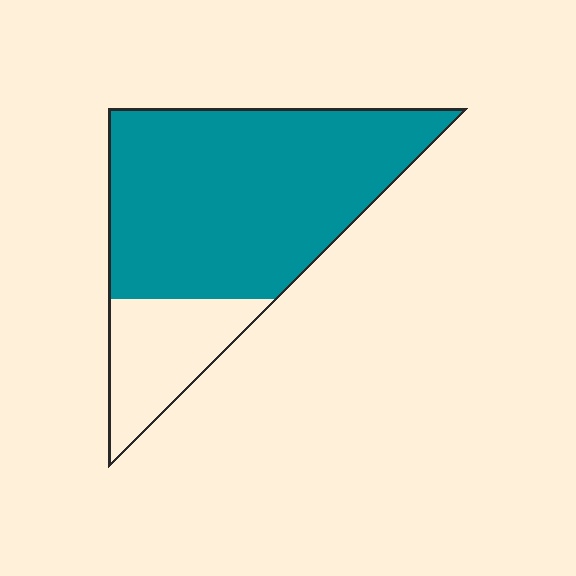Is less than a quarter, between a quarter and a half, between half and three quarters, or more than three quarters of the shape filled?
More than three quarters.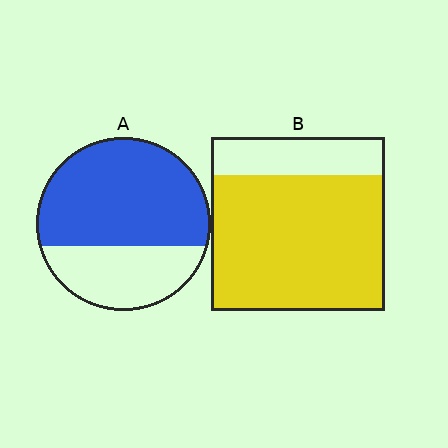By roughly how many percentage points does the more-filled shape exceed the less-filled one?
By roughly 10 percentage points (B over A).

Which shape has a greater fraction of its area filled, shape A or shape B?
Shape B.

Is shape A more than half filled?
Yes.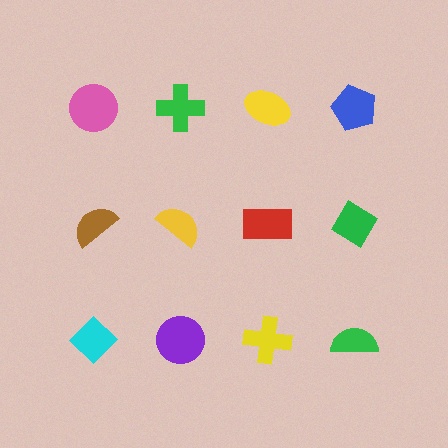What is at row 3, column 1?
A cyan diamond.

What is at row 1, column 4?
A blue pentagon.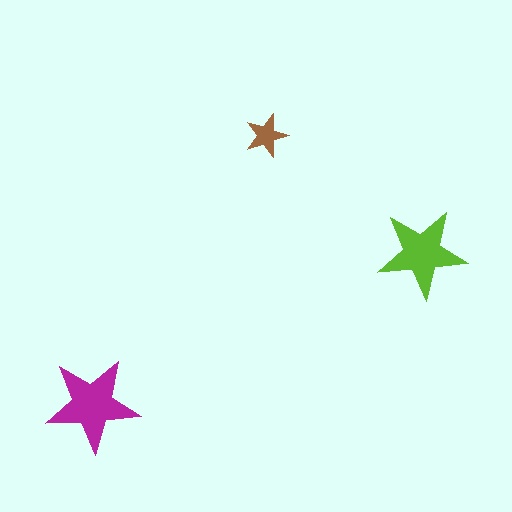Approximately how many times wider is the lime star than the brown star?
About 2 times wider.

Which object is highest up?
The brown star is topmost.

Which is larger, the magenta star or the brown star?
The magenta one.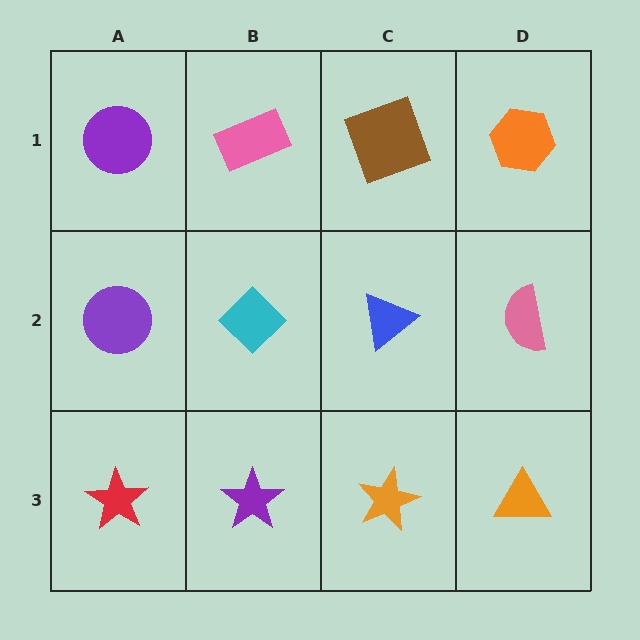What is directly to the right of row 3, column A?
A purple star.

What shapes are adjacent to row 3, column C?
A blue triangle (row 2, column C), a purple star (row 3, column B), an orange triangle (row 3, column D).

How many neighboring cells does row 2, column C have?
4.